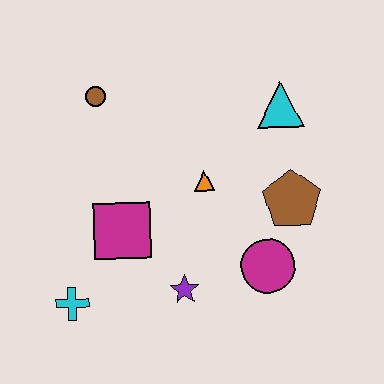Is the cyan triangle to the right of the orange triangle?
Yes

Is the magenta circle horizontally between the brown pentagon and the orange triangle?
Yes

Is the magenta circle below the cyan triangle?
Yes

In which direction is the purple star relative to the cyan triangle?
The purple star is below the cyan triangle.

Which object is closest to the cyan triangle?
The brown pentagon is closest to the cyan triangle.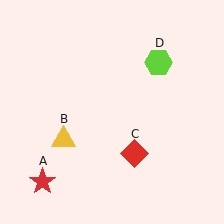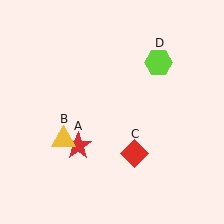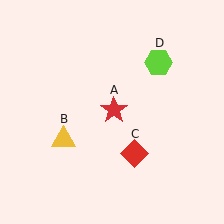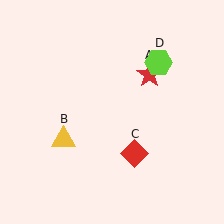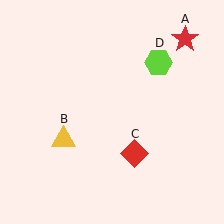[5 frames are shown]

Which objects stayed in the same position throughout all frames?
Yellow triangle (object B) and red diamond (object C) and lime hexagon (object D) remained stationary.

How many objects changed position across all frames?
1 object changed position: red star (object A).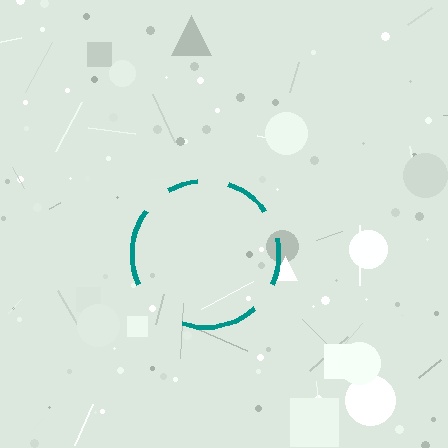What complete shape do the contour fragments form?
The contour fragments form a circle.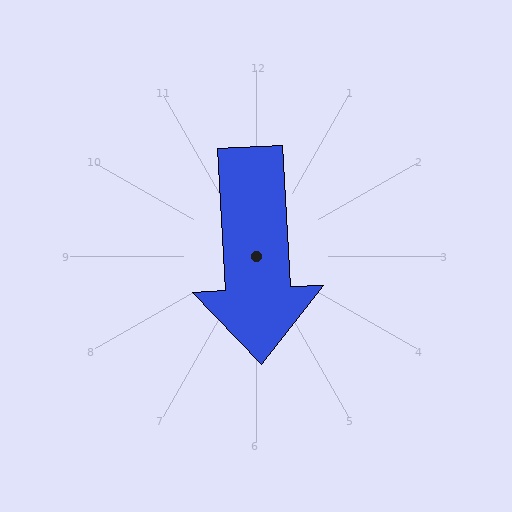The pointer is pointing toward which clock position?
Roughly 6 o'clock.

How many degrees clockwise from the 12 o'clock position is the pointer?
Approximately 177 degrees.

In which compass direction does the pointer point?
South.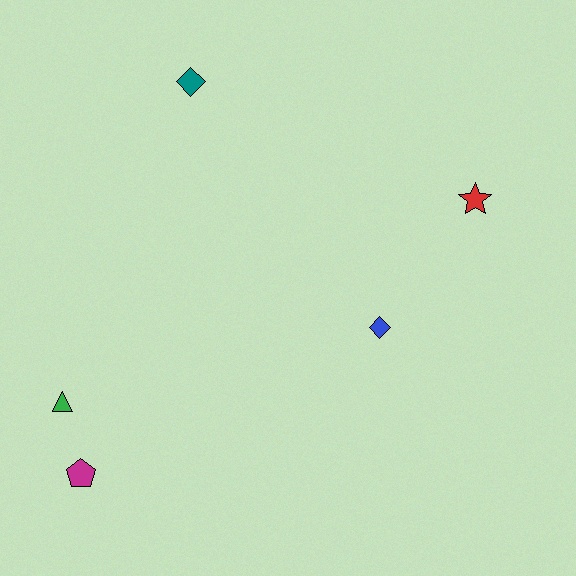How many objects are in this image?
There are 5 objects.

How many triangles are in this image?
There is 1 triangle.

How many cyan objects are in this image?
There are no cyan objects.